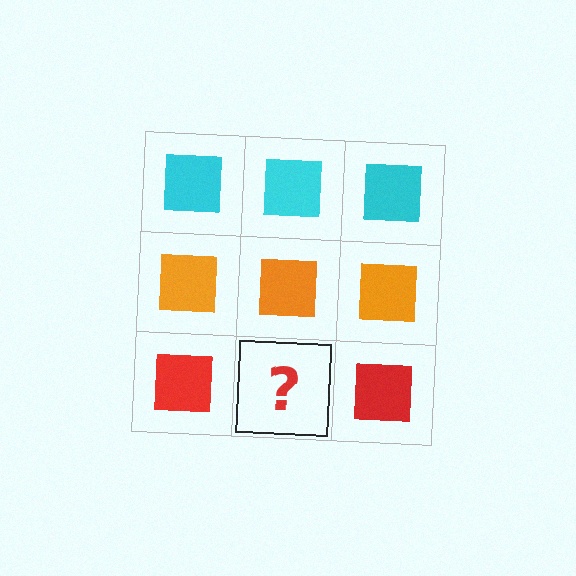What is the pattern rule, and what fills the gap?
The rule is that each row has a consistent color. The gap should be filled with a red square.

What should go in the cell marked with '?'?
The missing cell should contain a red square.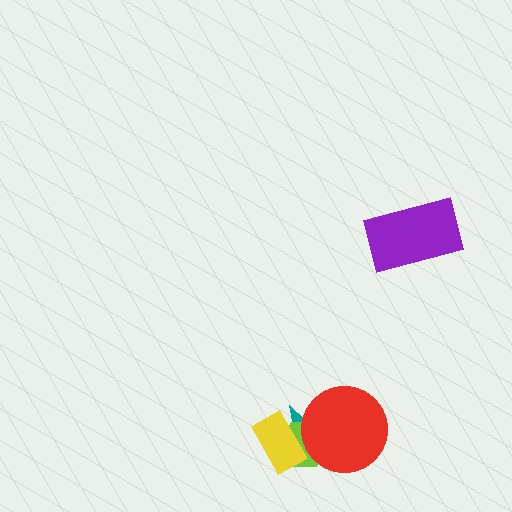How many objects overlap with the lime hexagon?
3 objects overlap with the lime hexagon.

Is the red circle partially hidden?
No, no other shape covers it.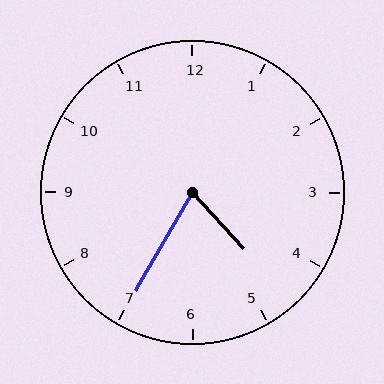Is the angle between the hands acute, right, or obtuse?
It is acute.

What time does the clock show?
4:35.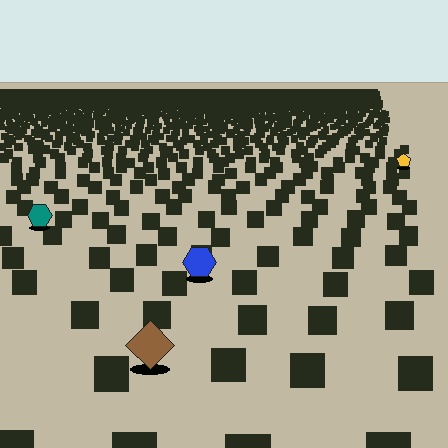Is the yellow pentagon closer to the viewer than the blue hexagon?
No. The blue hexagon is closer — you can tell from the texture gradient: the ground texture is coarser near it.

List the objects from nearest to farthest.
From nearest to farthest: the brown diamond, the blue hexagon, the teal hexagon, the yellow pentagon.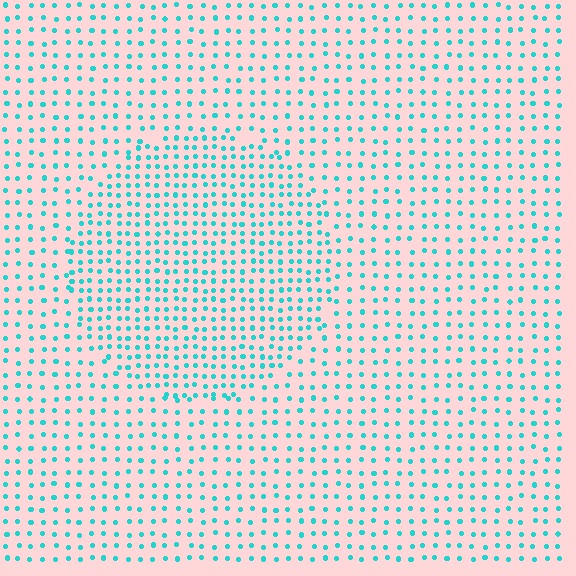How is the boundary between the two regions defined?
The boundary is defined by a change in element density (approximately 1.7x ratio). All elements are the same color, size, and shape.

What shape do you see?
I see a circle.